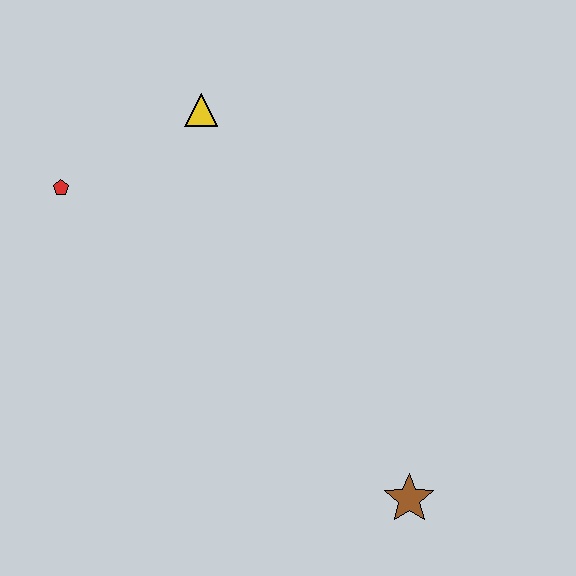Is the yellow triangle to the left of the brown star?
Yes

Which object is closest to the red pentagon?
The yellow triangle is closest to the red pentagon.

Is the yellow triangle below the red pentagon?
No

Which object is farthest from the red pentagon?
The brown star is farthest from the red pentagon.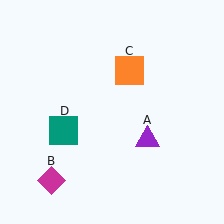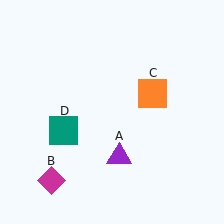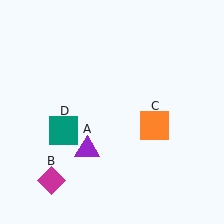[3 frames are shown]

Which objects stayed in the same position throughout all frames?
Magenta diamond (object B) and teal square (object D) remained stationary.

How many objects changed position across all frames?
2 objects changed position: purple triangle (object A), orange square (object C).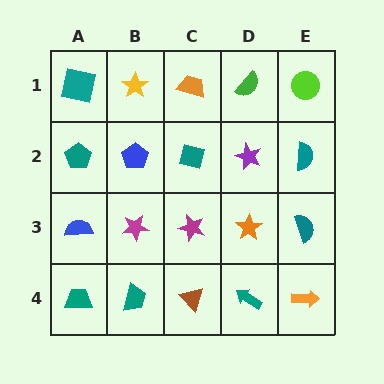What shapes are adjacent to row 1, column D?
A purple star (row 2, column D), an orange trapezoid (row 1, column C), a lime circle (row 1, column E).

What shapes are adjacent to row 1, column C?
A teal square (row 2, column C), a yellow star (row 1, column B), a green semicircle (row 1, column D).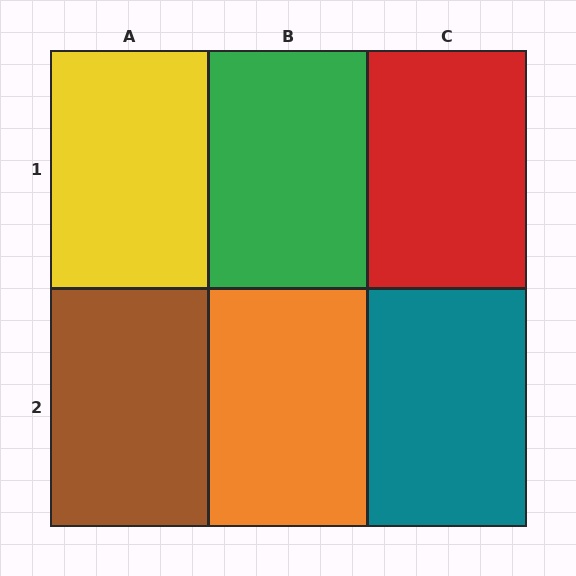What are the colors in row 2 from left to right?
Brown, orange, teal.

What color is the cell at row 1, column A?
Yellow.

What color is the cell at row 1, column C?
Red.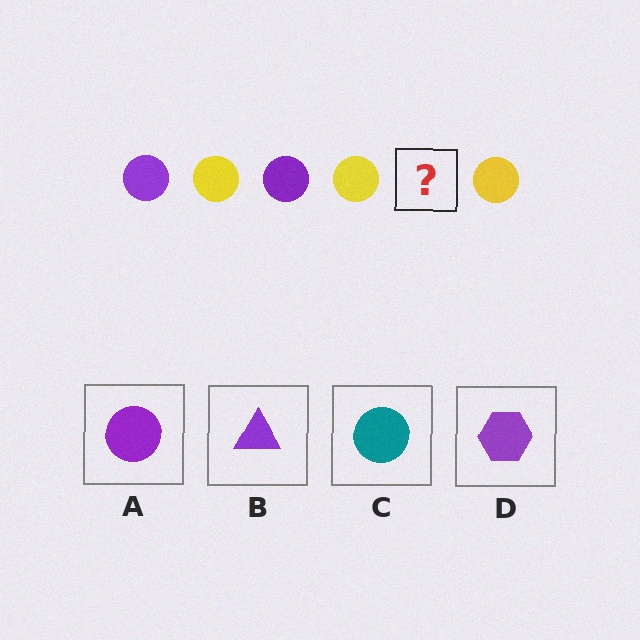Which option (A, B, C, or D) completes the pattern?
A.